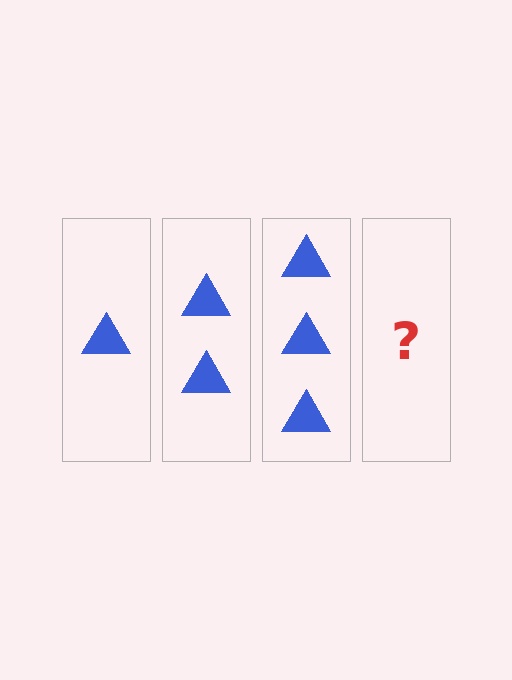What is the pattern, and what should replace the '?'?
The pattern is that each step adds one more triangle. The '?' should be 4 triangles.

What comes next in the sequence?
The next element should be 4 triangles.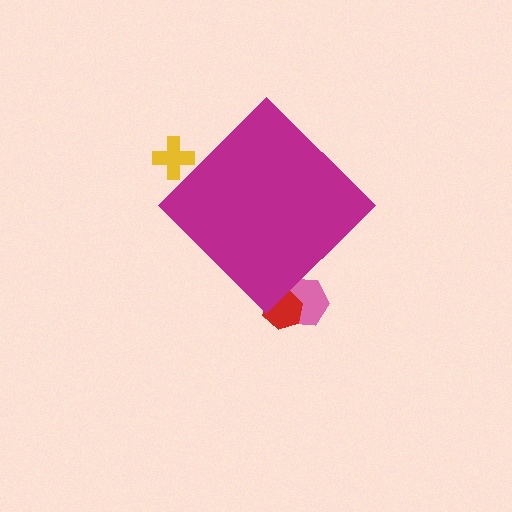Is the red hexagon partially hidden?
Yes, the red hexagon is partially hidden behind the magenta diamond.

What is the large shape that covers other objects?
A magenta diamond.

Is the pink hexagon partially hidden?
Yes, the pink hexagon is partially hidden behind the magenta diamond.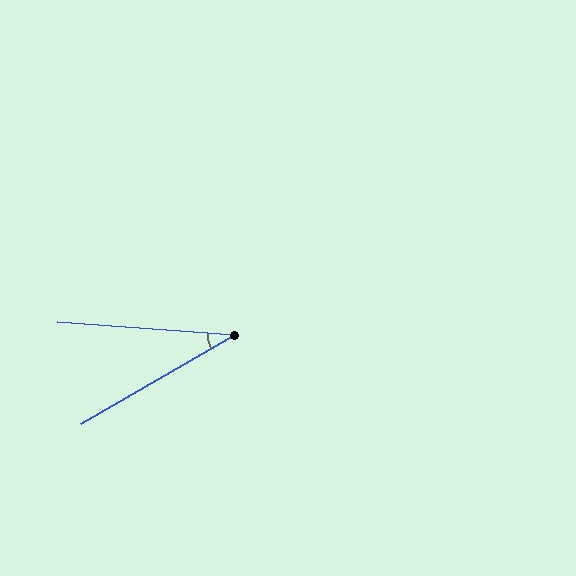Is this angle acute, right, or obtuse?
It is acute.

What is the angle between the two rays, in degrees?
Approximately 34 degrees.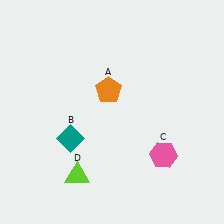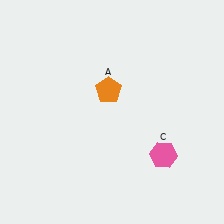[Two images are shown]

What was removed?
The lime triangle (D), the teal diamond (B) were removed in Image 2.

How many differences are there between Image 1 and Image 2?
There are 2 differences between the two images.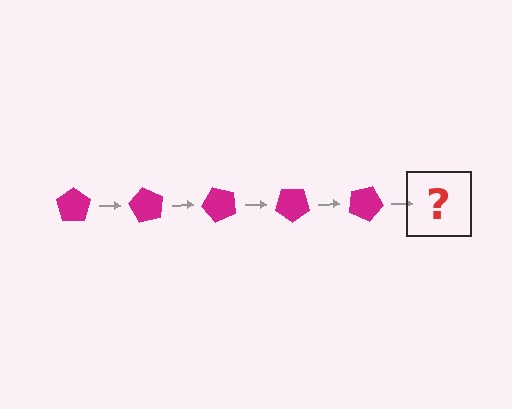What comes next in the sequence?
The next element should be a magenta pentagon rotated 300 degrees.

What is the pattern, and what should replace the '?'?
The pattern is that the pentagon rotates 60 degrees each step. The '?' should be a magenta pentagon rotated 300 degrees.